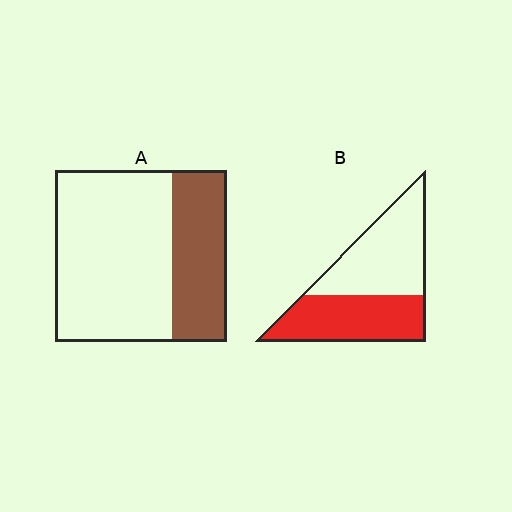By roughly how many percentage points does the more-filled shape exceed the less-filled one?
By roughly 15 percentage points (B over A).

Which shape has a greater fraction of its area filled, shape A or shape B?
Shape B.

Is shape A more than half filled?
No.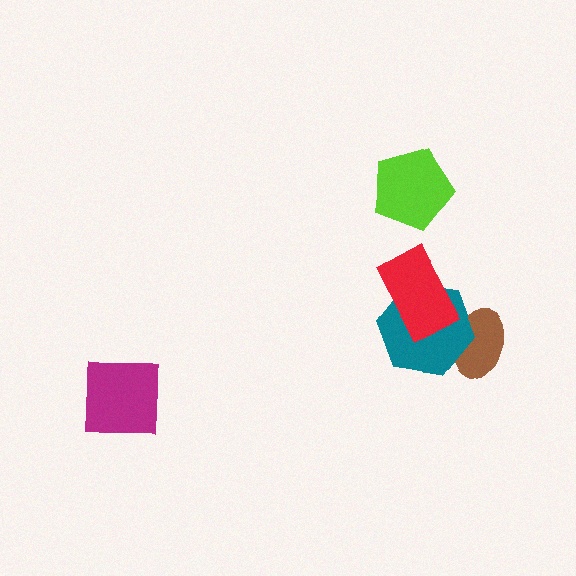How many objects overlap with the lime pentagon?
0 objects overlap with the lime pentagon.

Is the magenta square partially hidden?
No, no other shape covers it.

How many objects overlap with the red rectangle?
1 object overlaps with the red rectangle.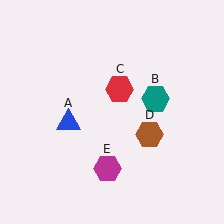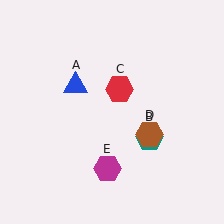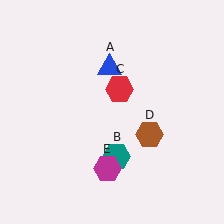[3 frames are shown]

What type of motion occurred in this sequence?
The blue triangle (object A), teal hexagon (object B) rotated clockwise around the center of the scene.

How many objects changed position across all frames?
2 objects changed position: blue triangle (object A), teal hexagon (object B).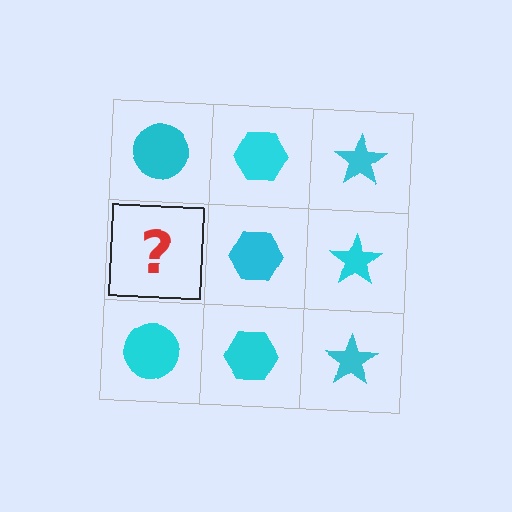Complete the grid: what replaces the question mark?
The question mark should be replaced with a cyan circle.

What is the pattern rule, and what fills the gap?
The rule is that each column has a consistent shape. The gap should be filled with a cyan circle.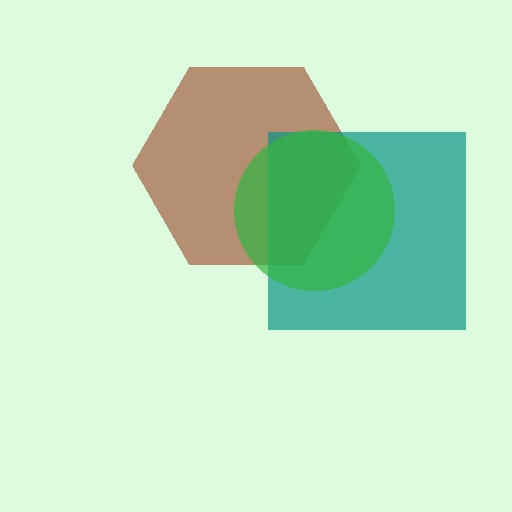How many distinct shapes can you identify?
There are 3 distinct shapes: a brown hexagon, a teal square, a green circle.